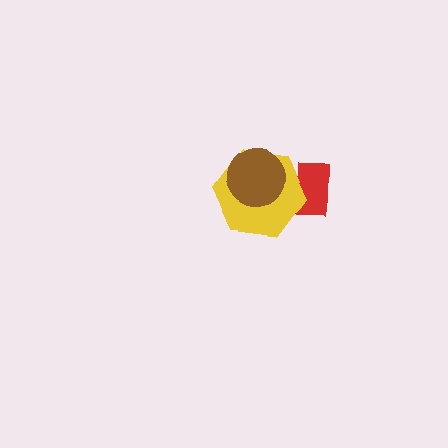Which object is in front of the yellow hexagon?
The brown circle is in front of the yellow hexagon.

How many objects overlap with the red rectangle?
1 object overlaps with the red rectangle.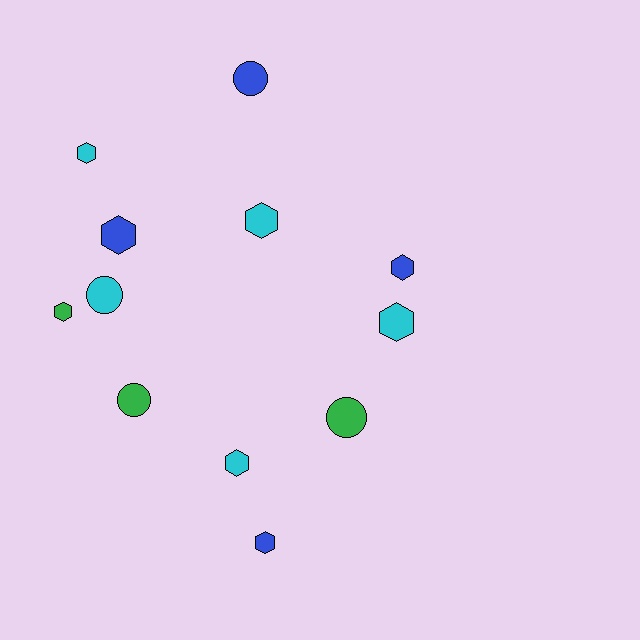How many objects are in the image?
There are 12 objects.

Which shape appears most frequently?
Hexagon, with 8 objects.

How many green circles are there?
There are 2 green circles.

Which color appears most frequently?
Cyan, with 5 objects.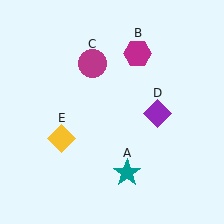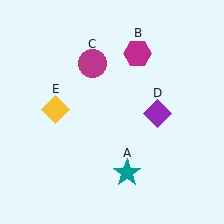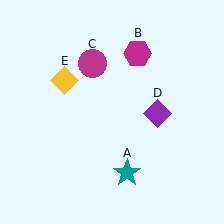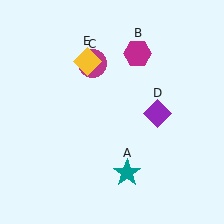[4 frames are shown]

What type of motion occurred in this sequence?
The yellow diamond (object E) rotated clockwise around the center of the scene.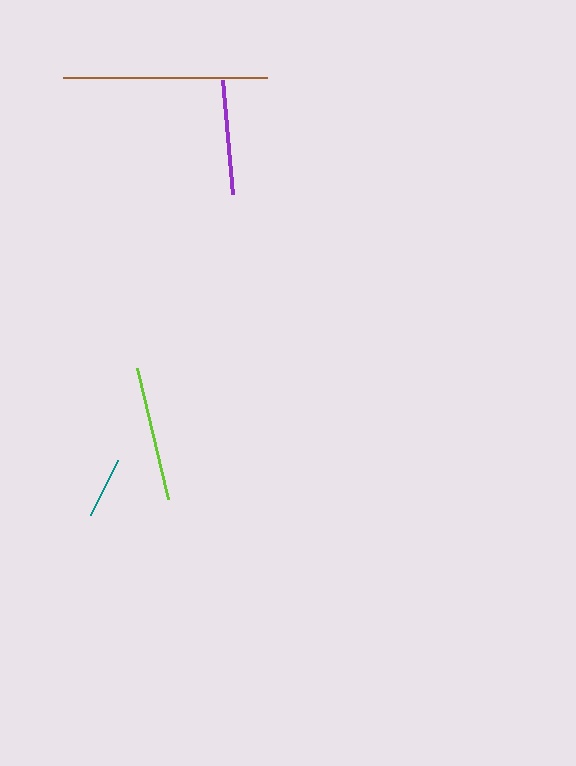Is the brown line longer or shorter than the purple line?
The brown line is longer than the purple line.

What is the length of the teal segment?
The teal segment is approximately 61 pixels long.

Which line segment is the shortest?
The teal line is the shortest at approximately 61 pixels.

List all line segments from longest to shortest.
From longest to shortest: brown, lime, purple, teal.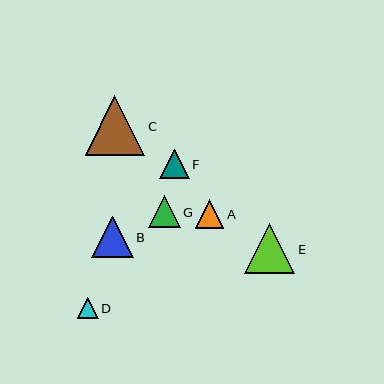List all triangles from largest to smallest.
From largest to smallest: C, E, B, G, F, A, D.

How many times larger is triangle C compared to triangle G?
Triangle C is approximately 1.9 times the size of triangle G.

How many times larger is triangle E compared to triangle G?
Triangle E is approximately 1.6 times the size of triangle G.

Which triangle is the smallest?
Triangle D is the smallest with a size of approximately 21 pixels.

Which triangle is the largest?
Triangle C is the largest with a size of approximately 60 pixels.